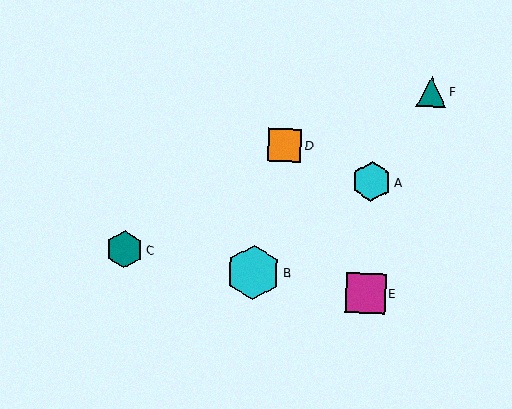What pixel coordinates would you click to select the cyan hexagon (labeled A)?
Click at (372, 182) to select the cyan hexagon A.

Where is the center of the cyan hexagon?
The center of the cyan hexagon is at (253, 272).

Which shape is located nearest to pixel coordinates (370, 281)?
The magenta square (labeled E) at (366, 293) is nearest to that location.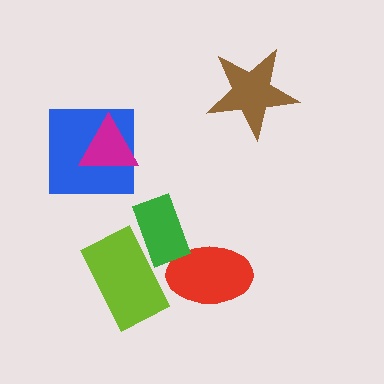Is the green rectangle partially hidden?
Yes, it is partially covered by another shape.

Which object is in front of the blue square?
The magenta triangle is in front of the blue square.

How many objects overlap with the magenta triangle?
1 object overlaps with the magenta triangle.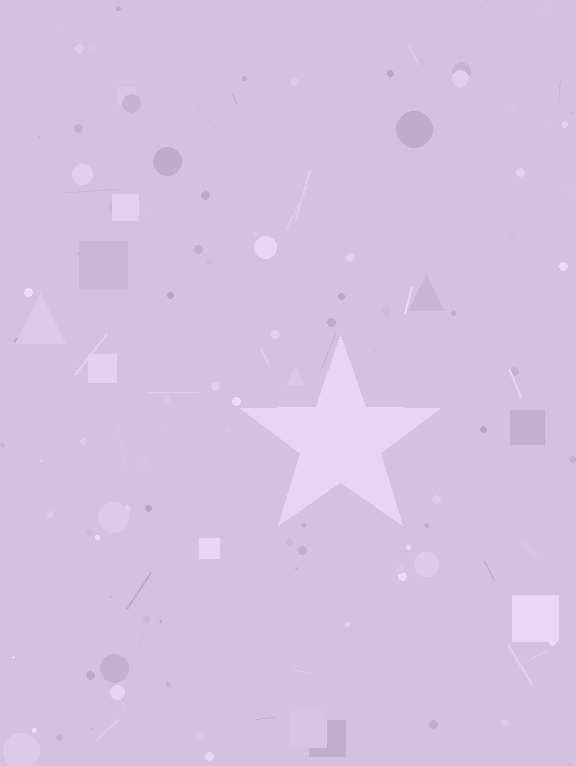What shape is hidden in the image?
A star is hidden in the image.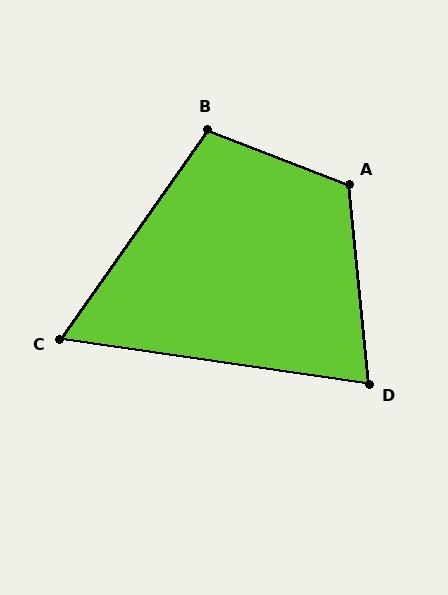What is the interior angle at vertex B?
Approximately 104 degrees (obtuse).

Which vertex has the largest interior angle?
A, at approximately 117 degrees.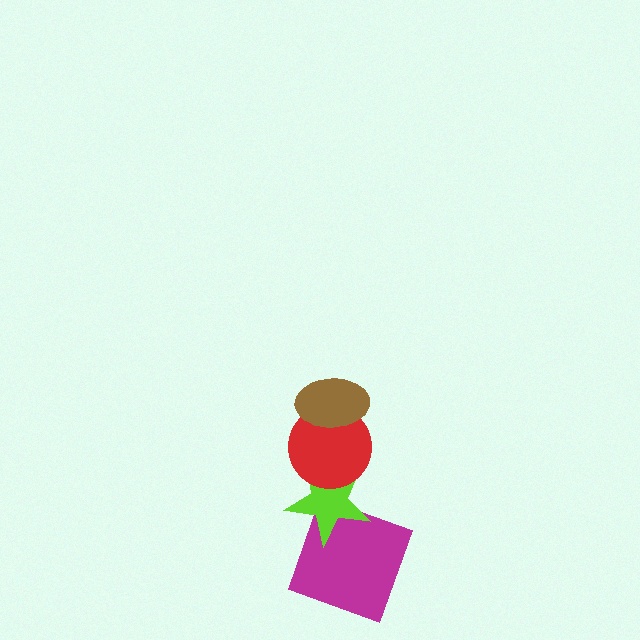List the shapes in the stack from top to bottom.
From top to bottom: the brown ellipse, the red circle, the lime star, the magenta square.